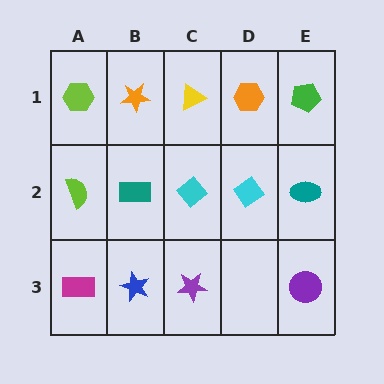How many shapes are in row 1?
5 shapes.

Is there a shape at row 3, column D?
No, that cell is empty.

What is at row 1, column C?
A yellow triangle.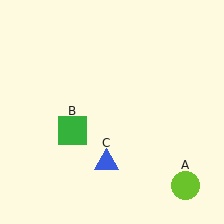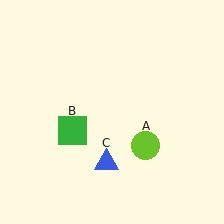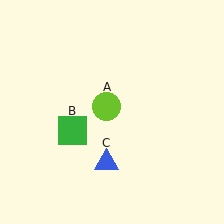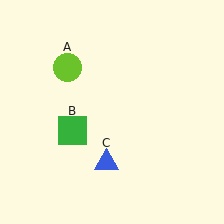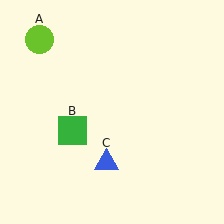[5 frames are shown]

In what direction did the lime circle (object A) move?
The lime circle (object A) moved up and to the left.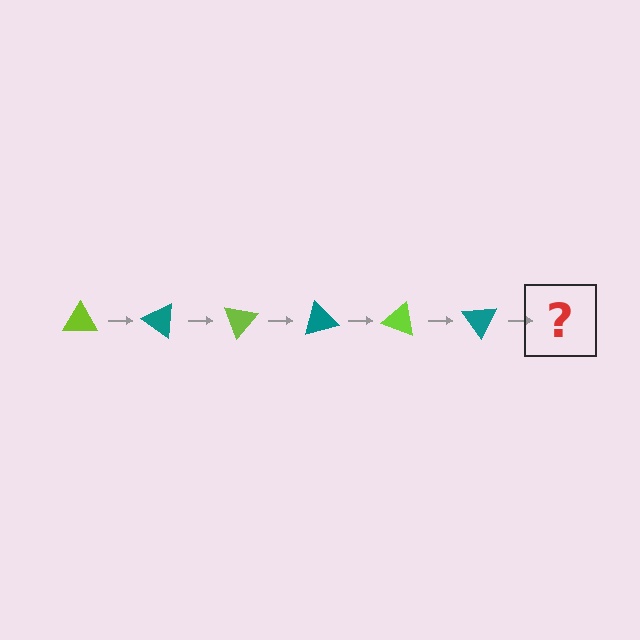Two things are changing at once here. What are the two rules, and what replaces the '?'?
The two rules are that it rotates 35 degrees each step and the color cycles through lime and teal. The '?' should be a lime triangle, rotated 210 degrees from the start.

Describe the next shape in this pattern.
It should be a lime triangle, rotated 210 degrees from the start.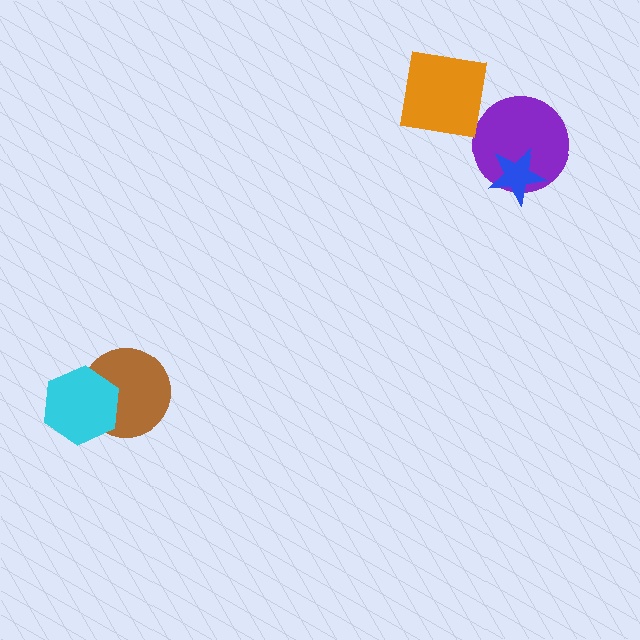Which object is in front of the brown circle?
The cyan hexagon is in front of the brown circle.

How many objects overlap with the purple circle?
1 object overlaps with the purple circle.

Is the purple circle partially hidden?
Yes, it is partially covered by another shape.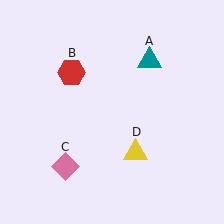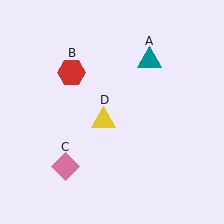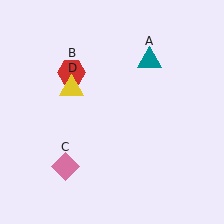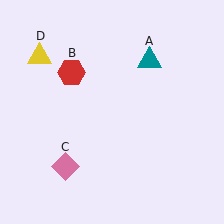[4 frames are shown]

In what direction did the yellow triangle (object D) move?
The yellow triangle (object D) moved up and to the left.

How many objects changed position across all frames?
1 object changed position: yellow triangle (object D).